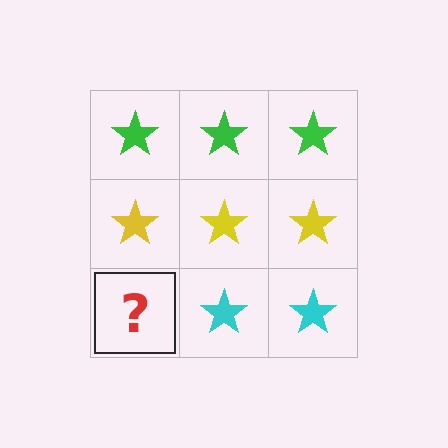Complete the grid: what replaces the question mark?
The question mark should be replaced with a cyan star.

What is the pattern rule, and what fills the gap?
The rule is that each row has a consistent color. The gap should be filled with a cyan star.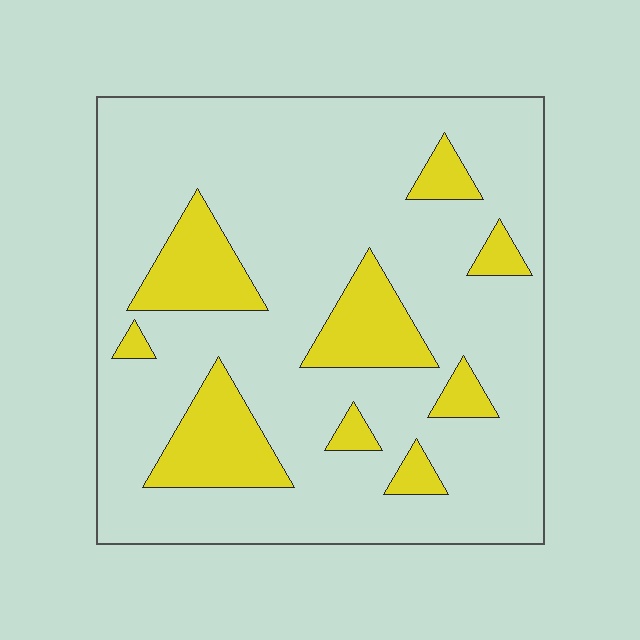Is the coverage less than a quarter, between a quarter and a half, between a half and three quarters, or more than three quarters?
Less than a quarter.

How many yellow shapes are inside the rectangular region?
9.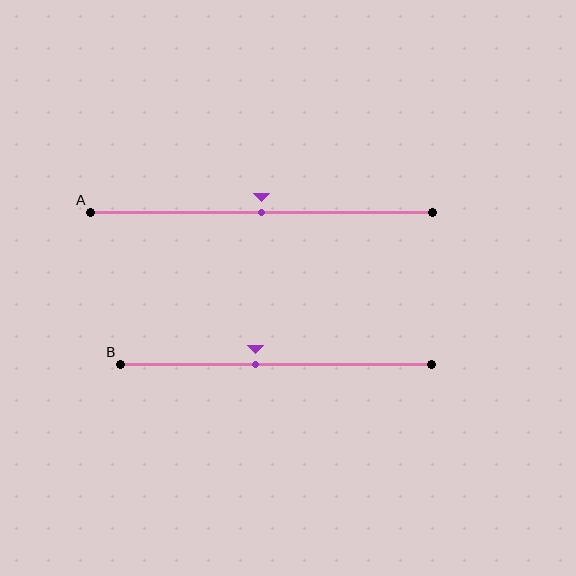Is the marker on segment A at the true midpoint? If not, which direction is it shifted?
Yes, the marker on segment A is at the true midpoint.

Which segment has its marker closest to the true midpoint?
Segment A has its marker closest to the true midpoint.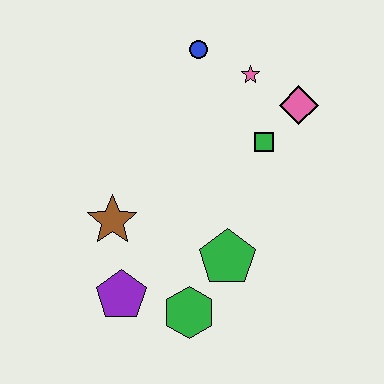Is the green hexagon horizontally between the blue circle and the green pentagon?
No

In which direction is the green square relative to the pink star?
The green square is below the pink star.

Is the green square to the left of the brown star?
No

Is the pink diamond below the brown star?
No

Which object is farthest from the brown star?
The pink diamond is farthest from the brown star.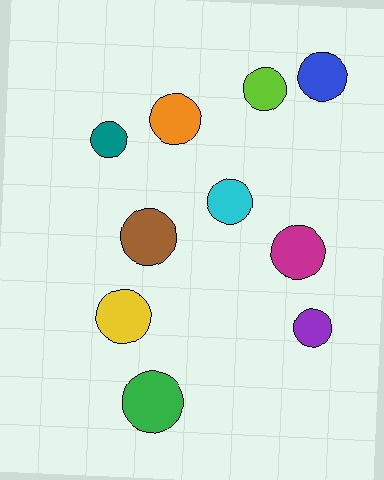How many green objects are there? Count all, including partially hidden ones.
There is 1 green object.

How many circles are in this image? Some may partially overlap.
There are 10 circles.